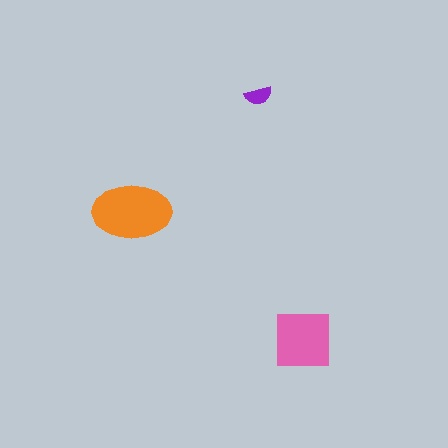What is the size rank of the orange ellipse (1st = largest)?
1st.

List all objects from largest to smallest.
The orange ellipse, the pink square, the purple semicircle.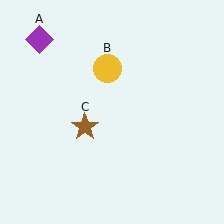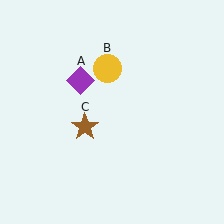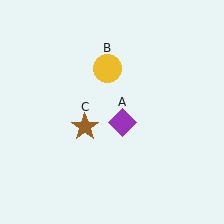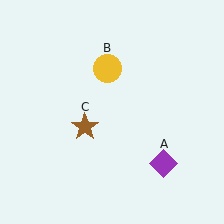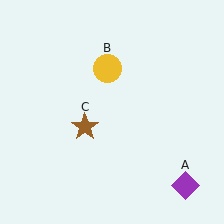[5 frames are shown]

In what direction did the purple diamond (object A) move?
The purple diamond (object A) moved down and to the right.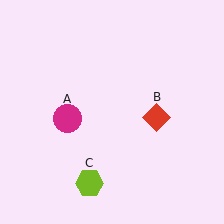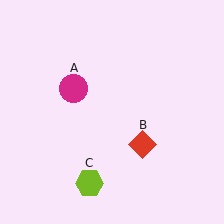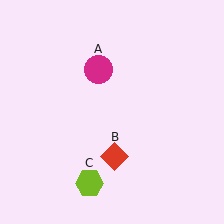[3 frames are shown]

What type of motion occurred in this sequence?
The magenta circle (object A), red diamond (object B) rotated clockwise around the center of the scene.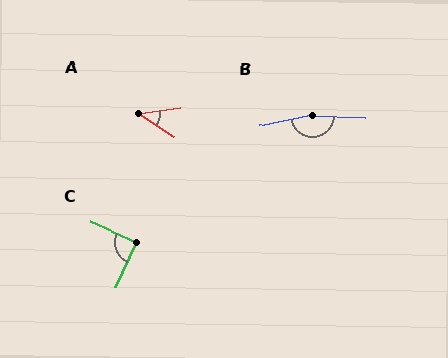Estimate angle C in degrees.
Approximately 91 degrees.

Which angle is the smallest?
A, at approximately 41 degrees.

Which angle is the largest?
B, at approximately 167 degrees.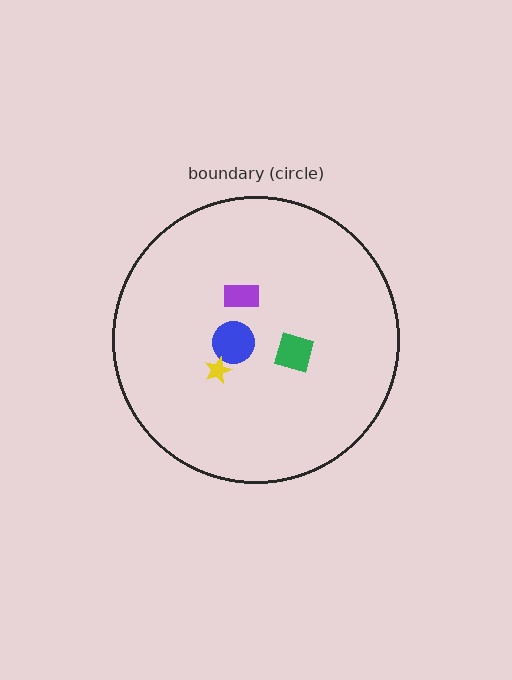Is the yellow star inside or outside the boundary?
Inside.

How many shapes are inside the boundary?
4 inside, 0 outside.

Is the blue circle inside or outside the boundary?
Inside.